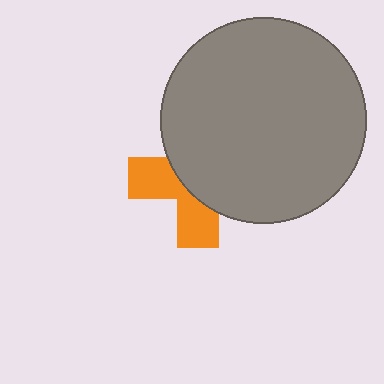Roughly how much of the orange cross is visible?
A small part of it is visible (roughly 40%).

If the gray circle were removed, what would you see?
You would see the complete orange cross.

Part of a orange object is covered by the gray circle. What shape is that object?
It is a cross.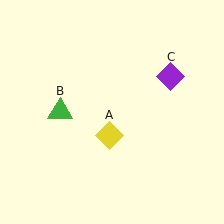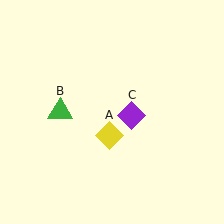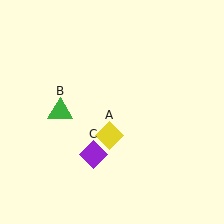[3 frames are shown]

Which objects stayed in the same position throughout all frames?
Yellow diamond (object A) and green triangle (object B) remained stationary.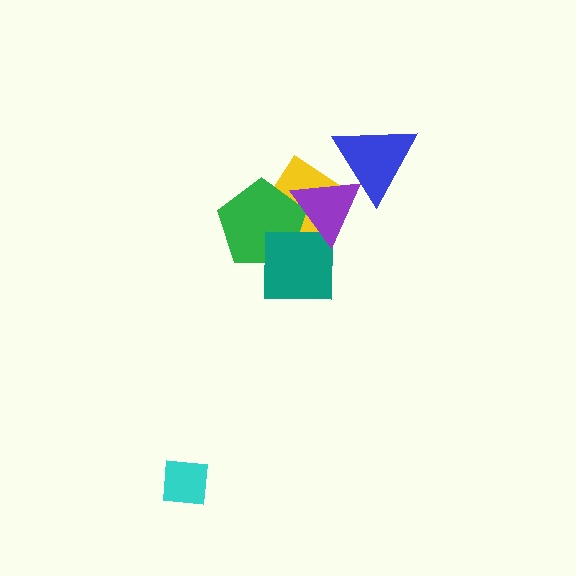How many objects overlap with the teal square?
3 objects overlap with the teal square.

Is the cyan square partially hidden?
No, no other shape covers it.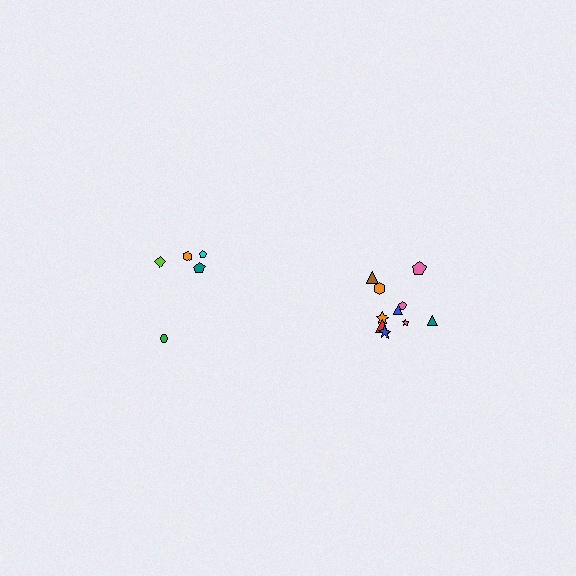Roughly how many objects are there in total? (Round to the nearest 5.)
Roughly 15 objects in total.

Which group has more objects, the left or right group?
The right group.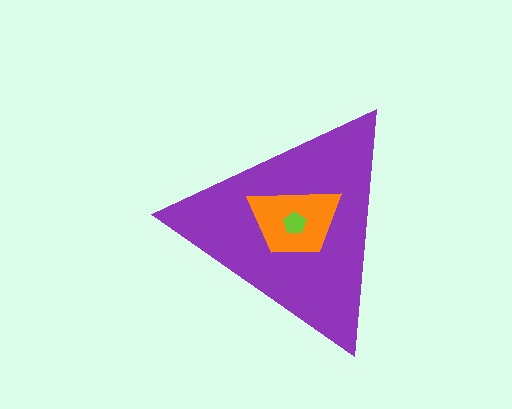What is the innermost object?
The lime pentagon.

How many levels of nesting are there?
3.